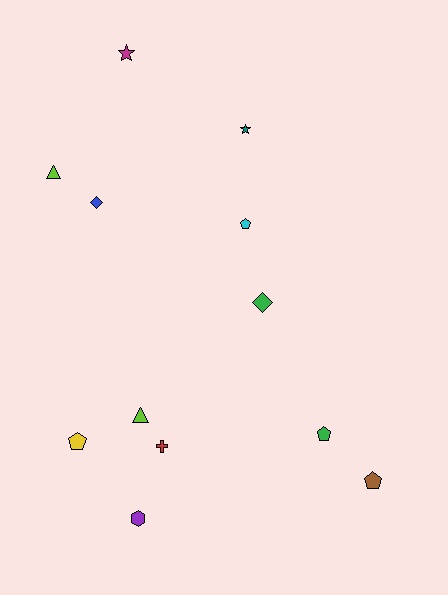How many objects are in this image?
There are 12 objects.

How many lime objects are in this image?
There are 2 lime objects.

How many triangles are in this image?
There are 2 triangles.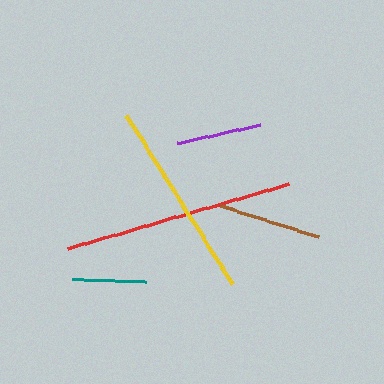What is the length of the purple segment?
The purple segment is approximately 85 pixels long.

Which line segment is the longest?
The red line is the longest at approximately 231 pixels.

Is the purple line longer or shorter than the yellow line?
The yellow line is longer than the purple line.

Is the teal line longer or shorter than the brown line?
The brown line is longer than the teal line.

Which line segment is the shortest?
The teal line is the shortest at approximately 75 pixels.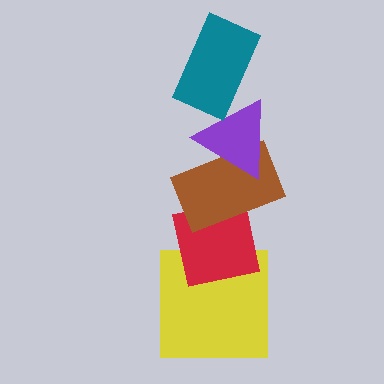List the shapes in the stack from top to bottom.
From top to bottom: the teal rectangle, the purple triangle, the brown rectangle, the red square, the yellow square.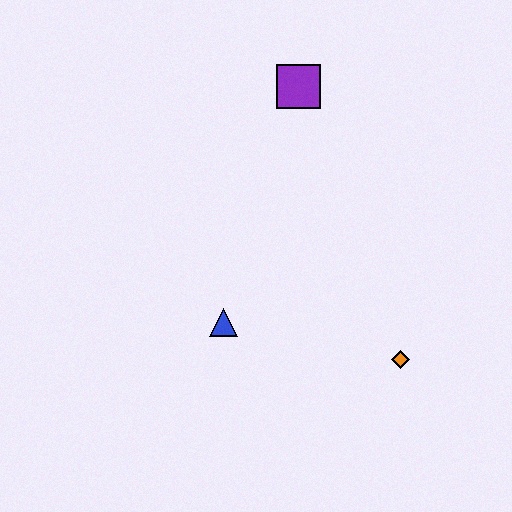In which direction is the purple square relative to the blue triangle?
The purple square is above the blue triangle.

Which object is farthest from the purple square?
The orange diamond is farthest from the purple square.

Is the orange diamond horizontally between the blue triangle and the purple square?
No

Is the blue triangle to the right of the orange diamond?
No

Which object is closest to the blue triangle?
The orange diamond is closest to the blue triangle.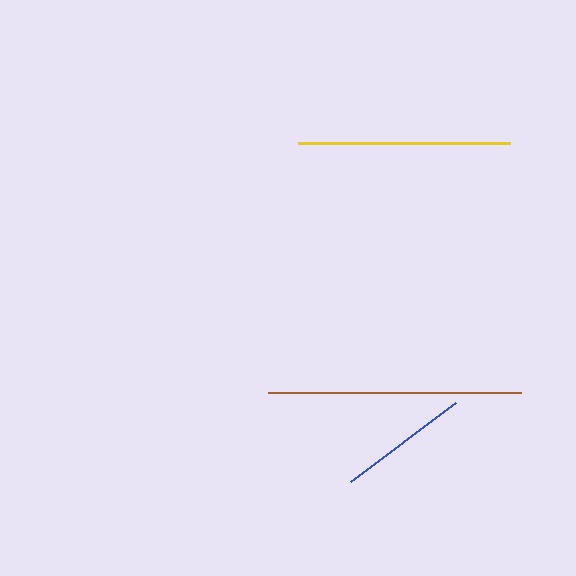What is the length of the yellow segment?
The yellow segment is approximately 212 pixels long.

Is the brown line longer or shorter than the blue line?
The brown line is longer than the blue line.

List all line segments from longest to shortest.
From longest to shortest: brown, yellow, blue.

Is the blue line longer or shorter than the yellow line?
The yellow line is longer than the blue line.